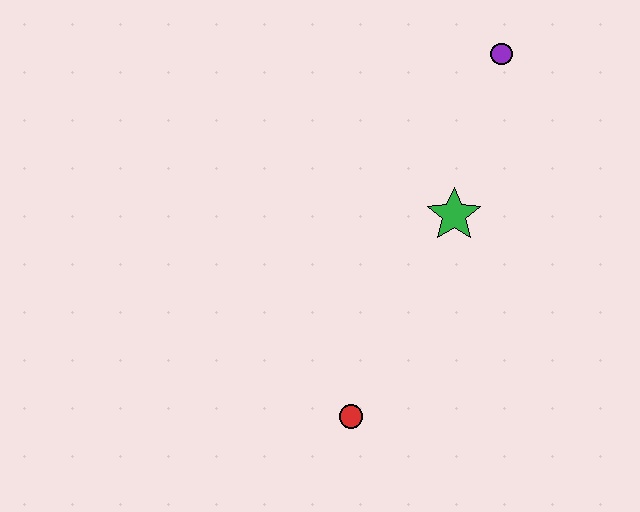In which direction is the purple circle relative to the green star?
The purple circle is above the green star.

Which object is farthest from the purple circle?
The red circle is farthest from the purple circle.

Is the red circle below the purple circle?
Yes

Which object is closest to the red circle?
The green star is closest to the red circle.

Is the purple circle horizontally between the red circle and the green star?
No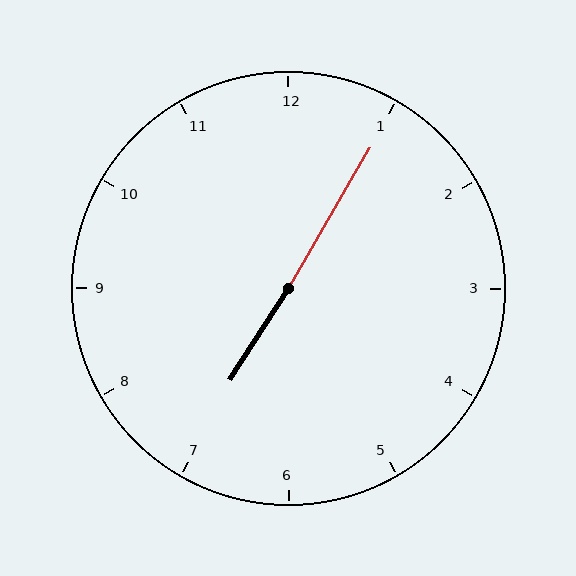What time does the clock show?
7:05.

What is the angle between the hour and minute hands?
Approximately 178 degrees.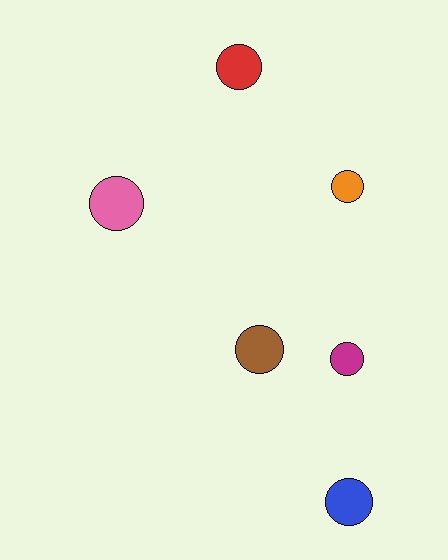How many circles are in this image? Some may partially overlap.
There are 6 circles.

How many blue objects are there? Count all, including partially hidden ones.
There is 1 blue object.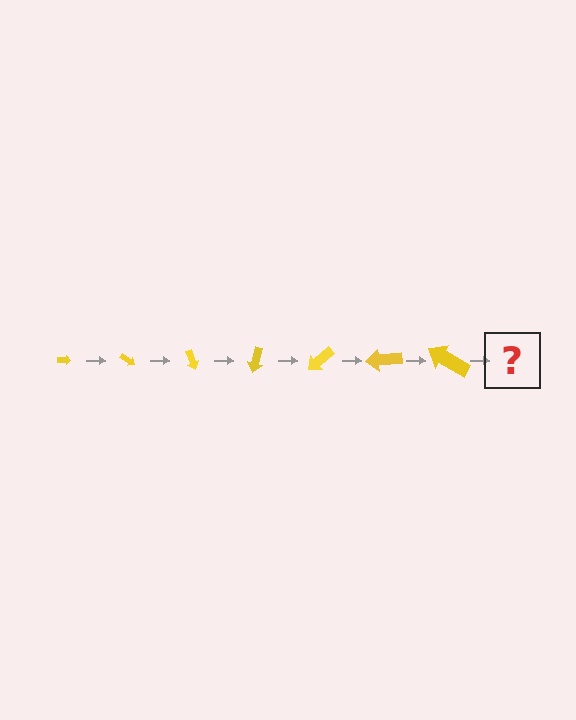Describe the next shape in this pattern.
It should be an arrow, larger than the previous one and rotated 245 degrees from the start.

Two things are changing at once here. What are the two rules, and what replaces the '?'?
The two rules are that the arrow grows larger each step and it rotates 35 degrees each step. The '?' should be an arrow, larger than the previous one and rotated 245 degrees from the start.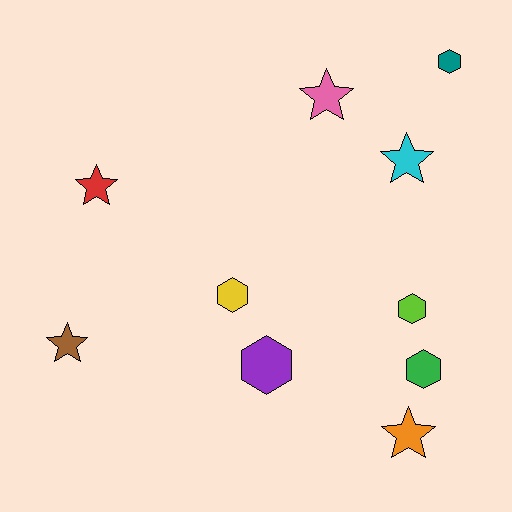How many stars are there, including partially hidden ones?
There are 5 stars.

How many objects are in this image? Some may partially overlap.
There are 10 objects.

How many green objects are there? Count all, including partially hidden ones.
There is 1 green object.